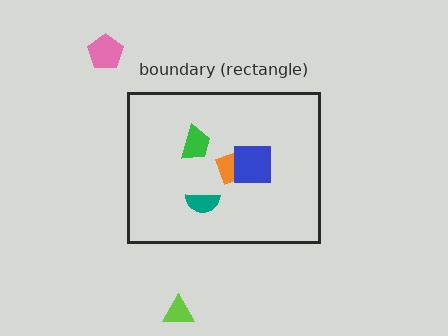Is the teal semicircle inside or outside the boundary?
Inside.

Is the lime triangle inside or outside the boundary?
Outside.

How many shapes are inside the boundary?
4 inside, 2 outside.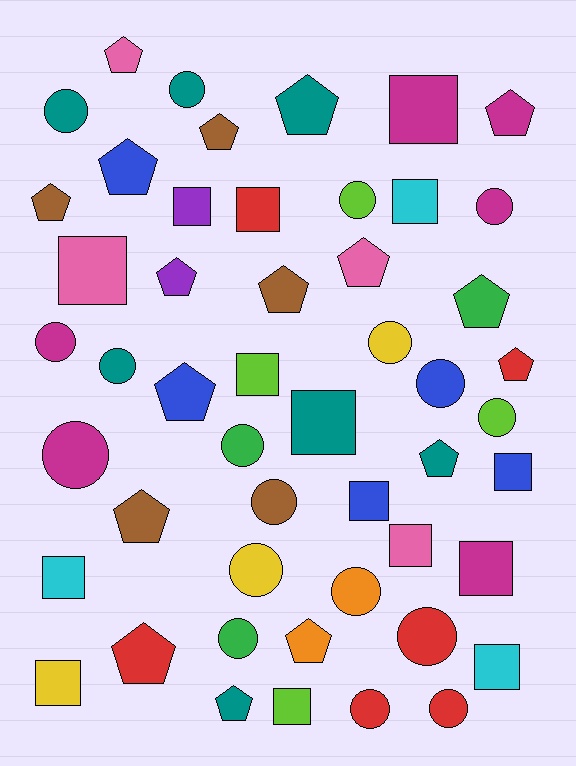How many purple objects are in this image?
There are 2 purple objects.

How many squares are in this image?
There are 15 squares.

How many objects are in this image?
There are 50 objects.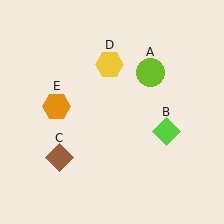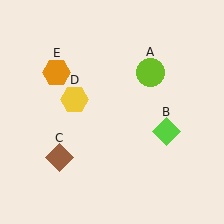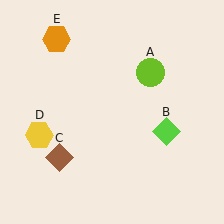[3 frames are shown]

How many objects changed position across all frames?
2 objects changed position: yellow hexagon (object D), orange hexagon (object E).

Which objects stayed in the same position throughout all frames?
Lime circle (object A) and lime diamond (object B) and brown diamond (object C) remained stationary.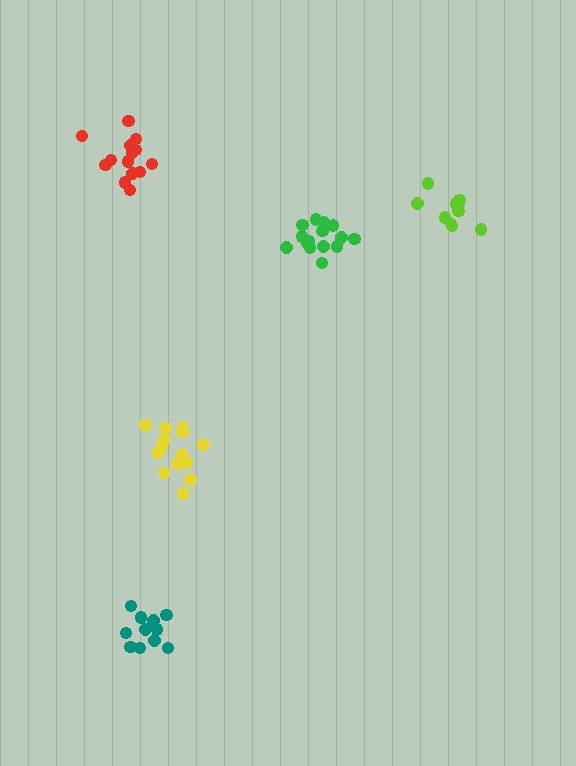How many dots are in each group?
Group 1: 15 dots, Group 2: 11 dots, Group 3: 14 dots, Group 4: 14 dots, Group 5: 10 dots (64 total).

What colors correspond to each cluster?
The clusters are colored: green, teal, yellow, red, lime.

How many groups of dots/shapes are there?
There are 5 groups.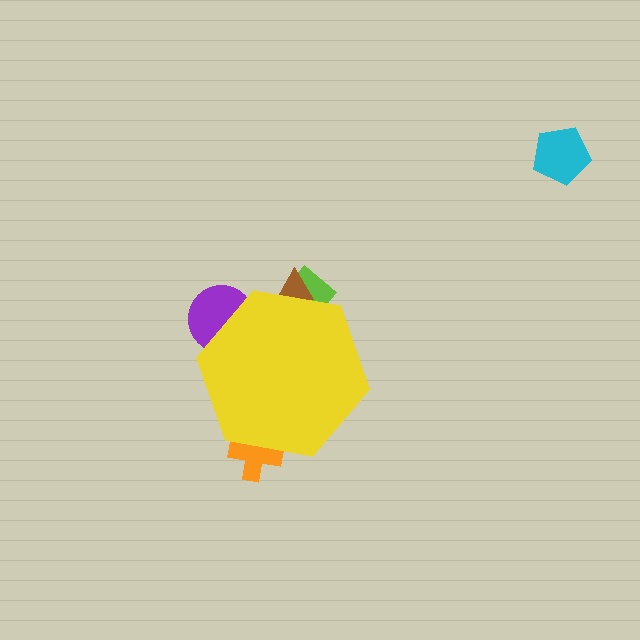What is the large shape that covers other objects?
A yellow hexagon.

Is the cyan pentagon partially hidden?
No, the cyan pentagon is fully visible.